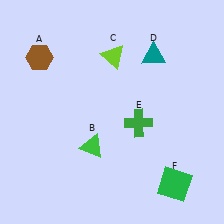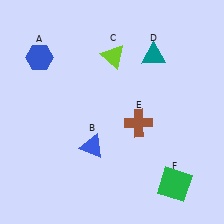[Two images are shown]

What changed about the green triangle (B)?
In Image 1, B is green. In Image 2, it changed to blue.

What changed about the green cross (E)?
In Image 1, E is green. In Image 2, it changed to brown.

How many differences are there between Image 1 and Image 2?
There are 3 differences between the two images.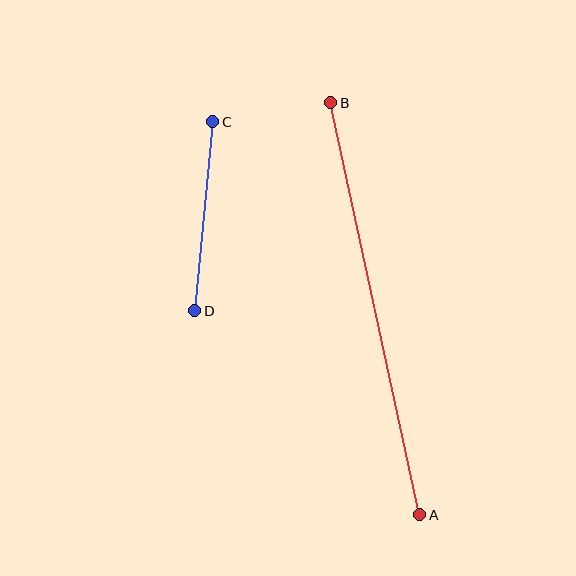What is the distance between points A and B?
The distance is approximately 422 pixels.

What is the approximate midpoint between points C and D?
The midpoint is at approximately (204, 216) pixels.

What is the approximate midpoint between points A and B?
The midpoint is at approximately (375, 309) pixels.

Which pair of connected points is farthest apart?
Points A and B are farthest apart.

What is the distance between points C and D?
The distance is approximately 190 pixels.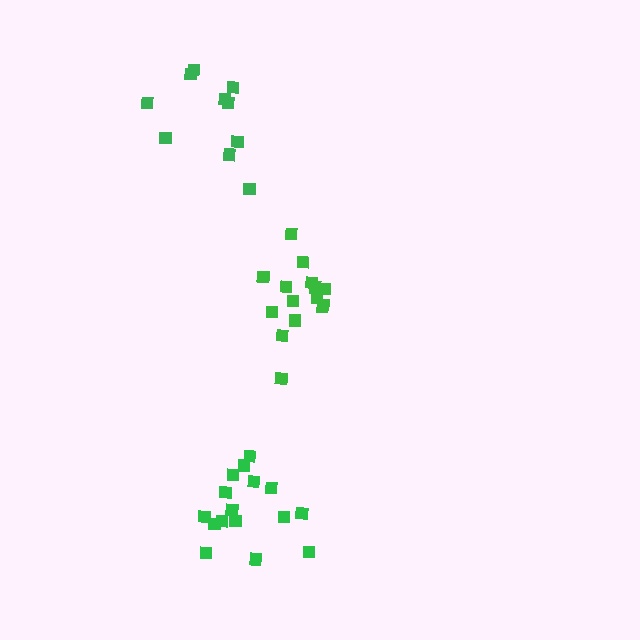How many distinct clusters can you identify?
There are 3 distinct clusters.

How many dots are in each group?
Group 1: 16 dots, Group 2: 15 dots, Group 3: 10 dots (41 total).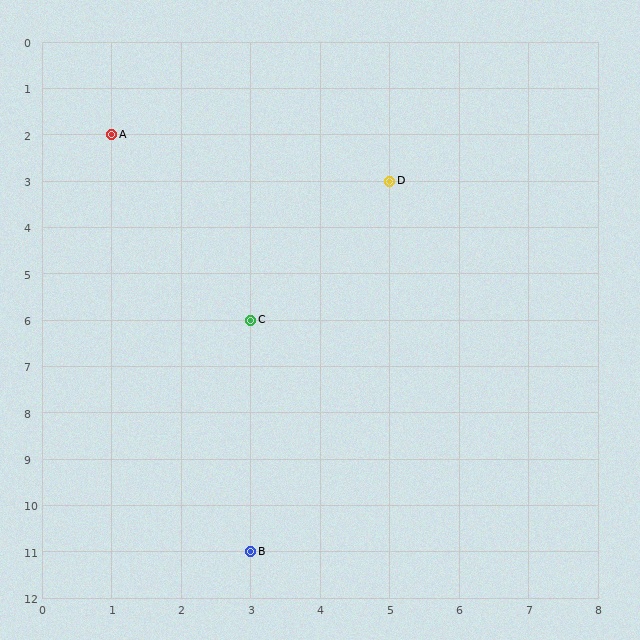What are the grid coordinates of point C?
Point C is at grid coordinates (3, 6).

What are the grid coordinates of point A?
Point A is at grid coordinates (1, 2).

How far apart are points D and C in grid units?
Points D and C are 2 columns and 3 rows apart (about 3.6 grid units diagonally).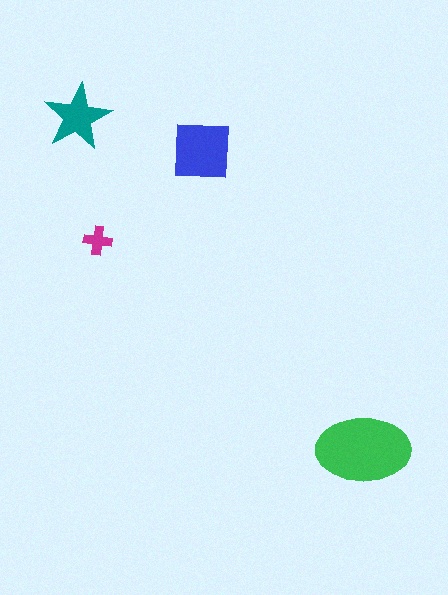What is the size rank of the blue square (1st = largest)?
2nd.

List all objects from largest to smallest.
The green ellipse, the blue square, the teal star, the magenta cross.